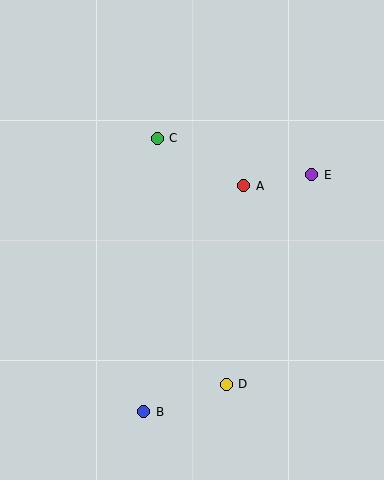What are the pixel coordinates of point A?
Point A is at (244, 186).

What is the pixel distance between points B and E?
The distance between B and E is 291 pixels.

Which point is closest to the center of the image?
Point A at (244, 186) is closest to the center.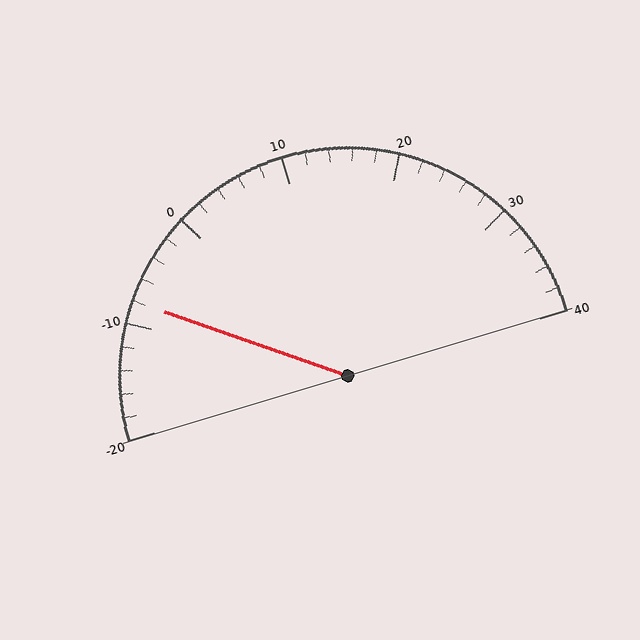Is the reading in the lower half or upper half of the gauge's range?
The reading is in the lower half of the range (-20 to 40).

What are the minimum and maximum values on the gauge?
The gauge ranges from -20 to 40.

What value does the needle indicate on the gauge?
The needle indicates approximately -8.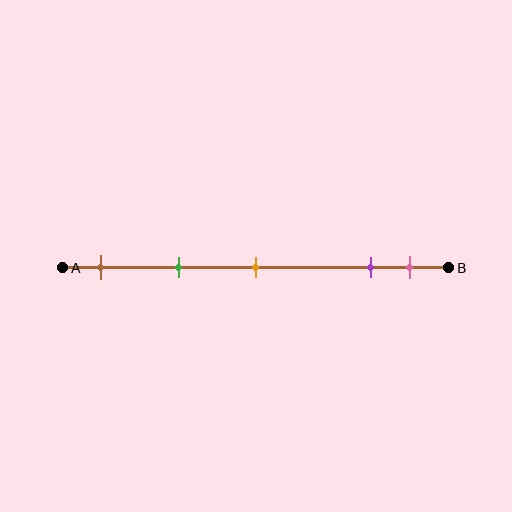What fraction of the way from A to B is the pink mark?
The pink mark is approximately 90% (0.9) of the way from A to B.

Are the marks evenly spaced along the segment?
No, the marks are not evenly spaced.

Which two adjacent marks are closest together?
The purple and pink marks are the closest adjacent pair.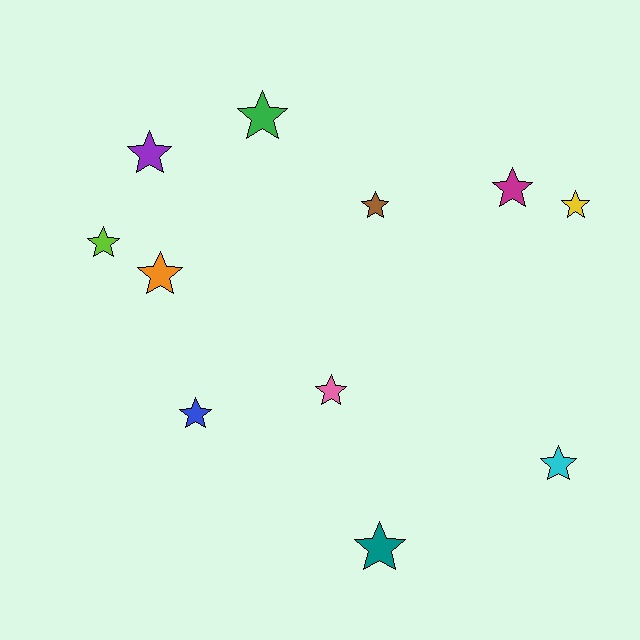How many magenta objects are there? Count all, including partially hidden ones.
There is 1 magenta object.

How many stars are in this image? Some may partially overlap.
There are 11 stars.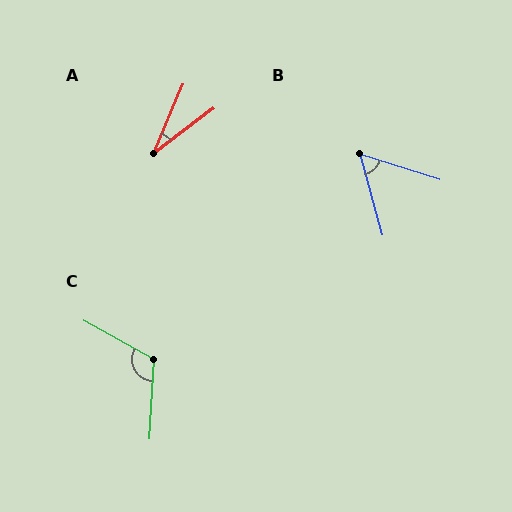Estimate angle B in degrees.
Approximately 57 degrees.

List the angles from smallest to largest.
A (30°), B (57°), C (115°).